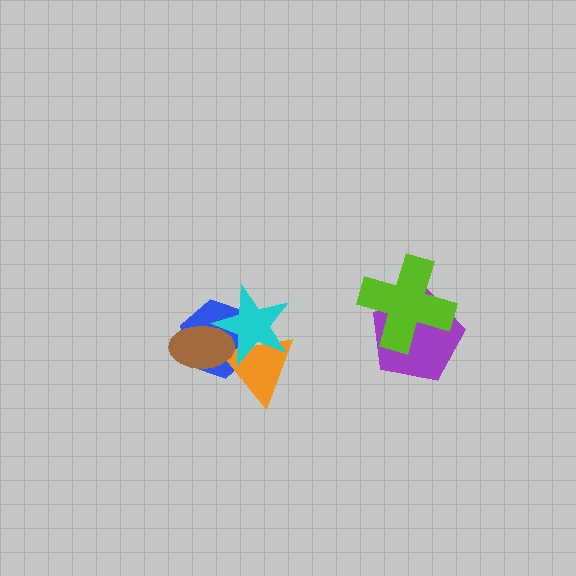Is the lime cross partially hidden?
No, no other shape covers it.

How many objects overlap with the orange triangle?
3 objects overlap with the orange triangle.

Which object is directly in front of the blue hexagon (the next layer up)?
The orange triangle is directly in front of the blue hexagon.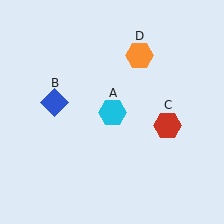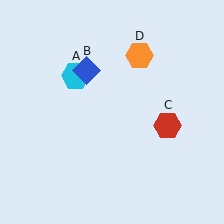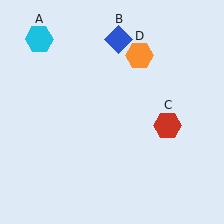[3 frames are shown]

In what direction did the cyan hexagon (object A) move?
The cyan hexagon (object A) moved up and to the left.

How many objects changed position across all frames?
2 objects changed position: cyan hexagon (object A), blue diamond (object B).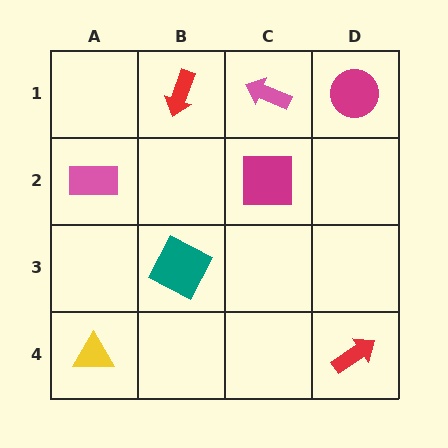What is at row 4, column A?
A yellow triangle.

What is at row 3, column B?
A teal square.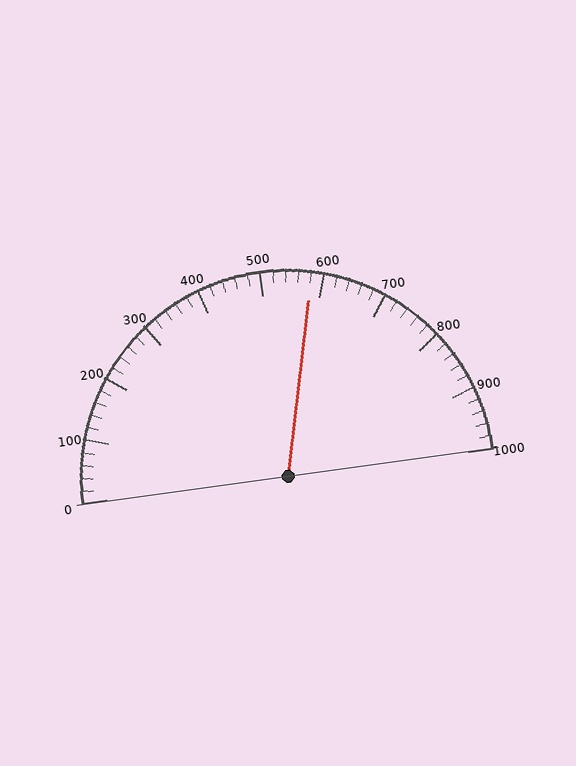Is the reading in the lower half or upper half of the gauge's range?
The reading is in the upper half of the range (0 to 1000).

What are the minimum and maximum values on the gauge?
The gauge ranges from 0 to 1000.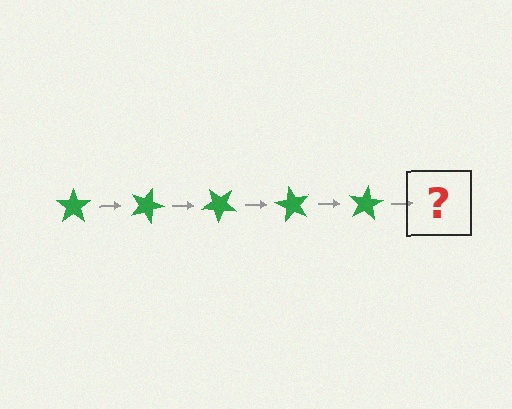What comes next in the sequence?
The next element should be a green star rotated 100 degrees.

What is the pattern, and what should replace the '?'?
The pattern is that the star rotates 20 degrees each step. The '?' should be a green star rotated 100 degrees.